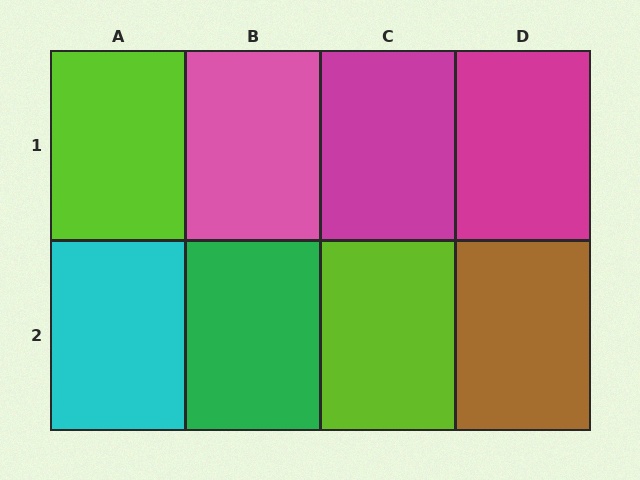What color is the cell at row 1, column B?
Pink.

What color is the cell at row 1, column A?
Lime.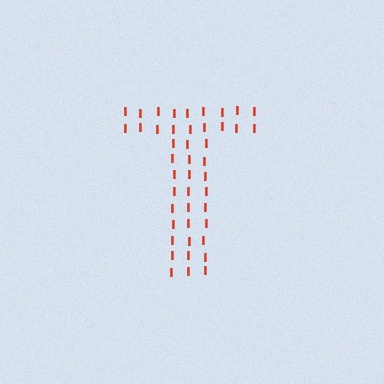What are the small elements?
The small elements are letter I's.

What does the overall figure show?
The overall figure shows the letter T.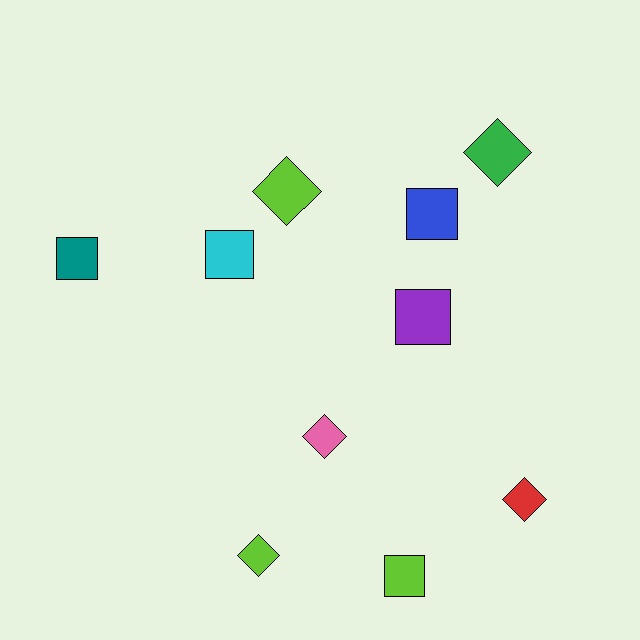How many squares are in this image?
There are 5 squares.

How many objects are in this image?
There are 10 objects.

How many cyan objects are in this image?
There is 1 cyan object.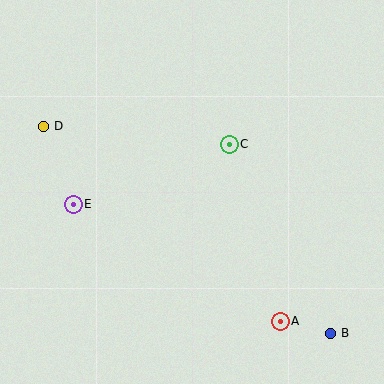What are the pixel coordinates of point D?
Point D is at (43, 126).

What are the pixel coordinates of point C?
Point C is at (229, 144).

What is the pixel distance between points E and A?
The distance between E and A is 238 pixels.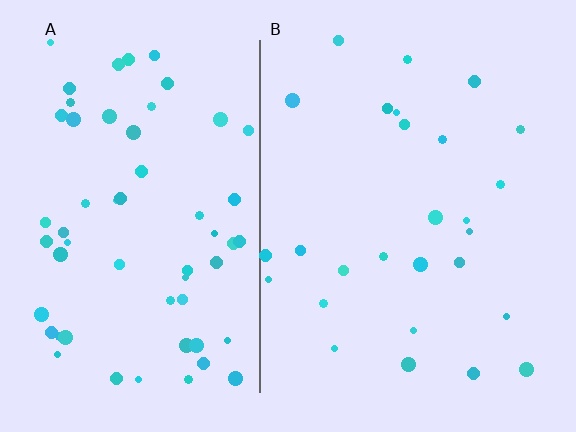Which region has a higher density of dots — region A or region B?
A (the left).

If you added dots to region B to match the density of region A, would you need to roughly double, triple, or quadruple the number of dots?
Approximately double.